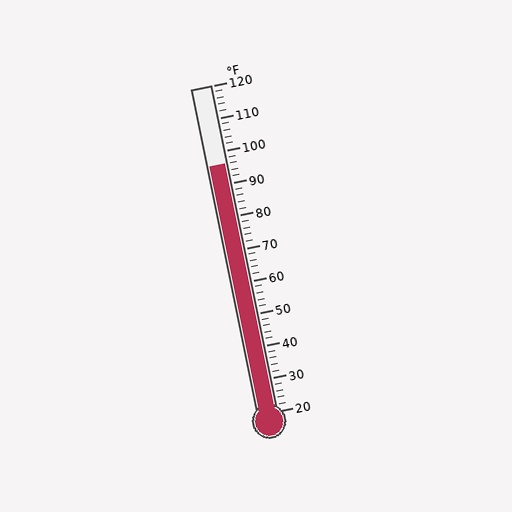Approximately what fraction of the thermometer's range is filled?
The thermometer is filled to approximately 75% of its range.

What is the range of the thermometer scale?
The thermometer scale ranges from 20°F to 120°F.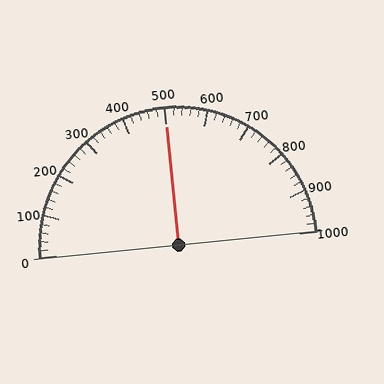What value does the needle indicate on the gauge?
The needle indicates approximately 500.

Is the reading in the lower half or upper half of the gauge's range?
The reading is in the upper half of the range (0 to 1000).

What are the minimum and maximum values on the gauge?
The gauge ranges from 0 to 1000.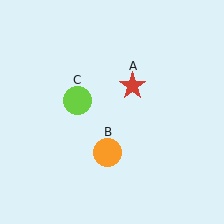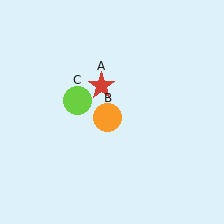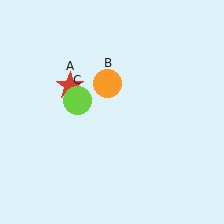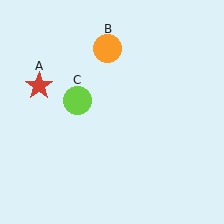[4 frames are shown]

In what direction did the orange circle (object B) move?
The orange circle (object B) moved up.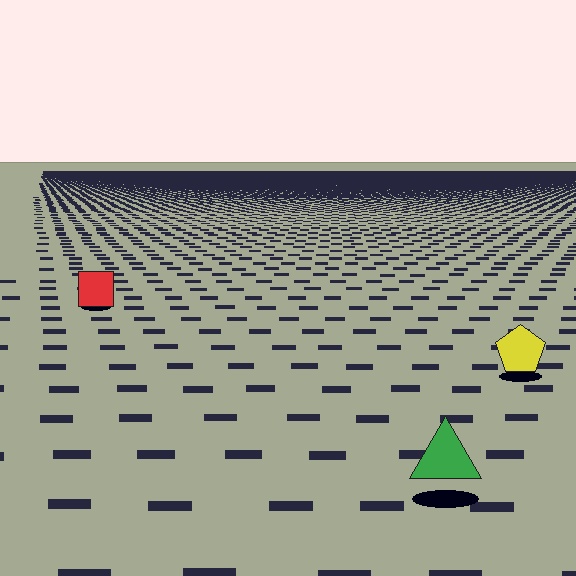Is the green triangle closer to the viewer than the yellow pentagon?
Yes. The green triangle is closer — you can tell from the texture gradient: the ground texture is coarser near it.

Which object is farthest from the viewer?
The red square is farthest from the viewer. It appears smaller and the ground texture around it is denser.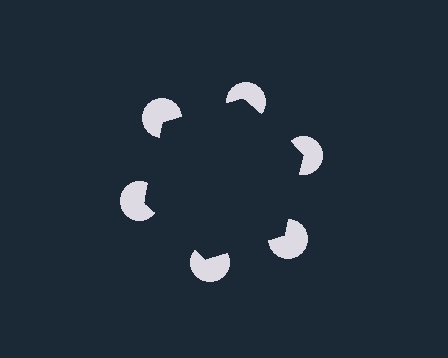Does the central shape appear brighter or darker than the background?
It typically appears slightly darker than the background, even though no actual brightness change is drawn.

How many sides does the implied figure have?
6 sides.